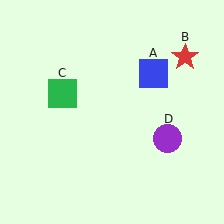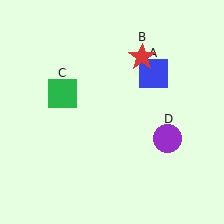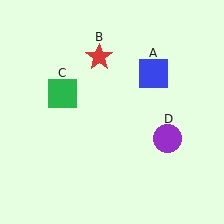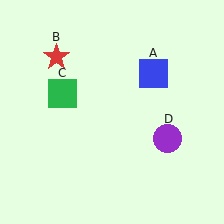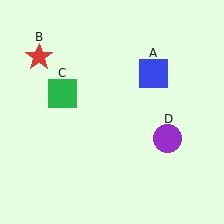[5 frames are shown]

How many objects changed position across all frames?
1 object changed position: red star (object B).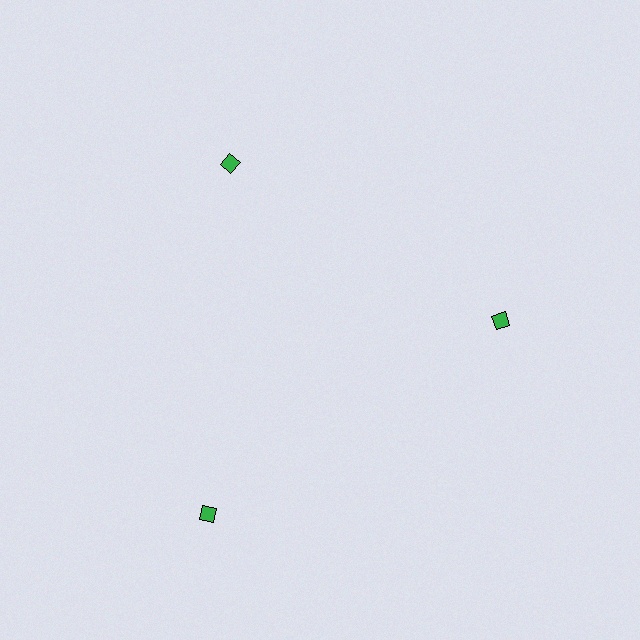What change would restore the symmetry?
The symmetry would be restored by moving it inward, back onto the ring so that all 3 diamonds sit at equal angles and equal distance from the center.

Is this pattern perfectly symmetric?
No. The 3 green diamonds are arranged in a ring, but one element near the 7 o'clock position is pushed outward from the center, breaking the 3-fold rotational symmetry.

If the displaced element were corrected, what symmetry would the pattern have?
It would have 3-fold rotational symmetry — the pattern would map onto itself every 120 degrees.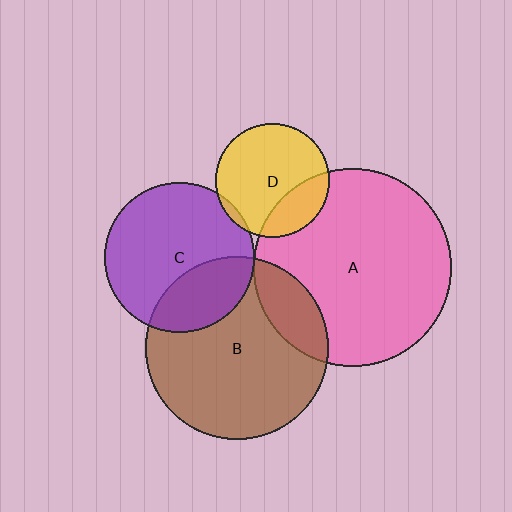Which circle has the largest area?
Circle A (pink).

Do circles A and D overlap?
Yes.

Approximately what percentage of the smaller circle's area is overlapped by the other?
Approximately 25%.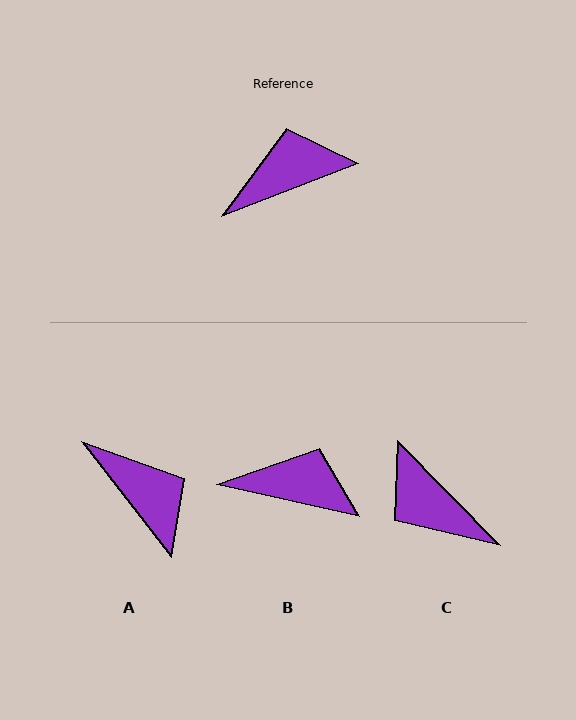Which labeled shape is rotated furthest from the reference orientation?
C, about 114 degrees away.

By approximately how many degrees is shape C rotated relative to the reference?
Approximately 114 degrees counter-clockwise.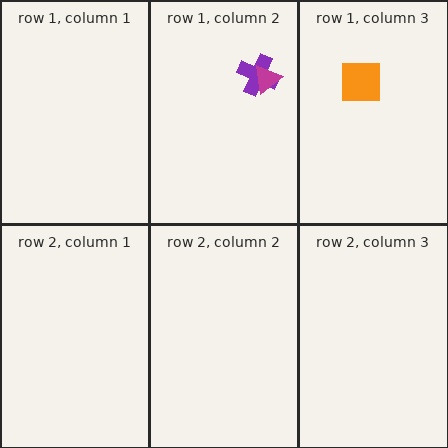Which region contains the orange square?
The row 1, column 3 region.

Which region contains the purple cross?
The row 1, column 2 region.